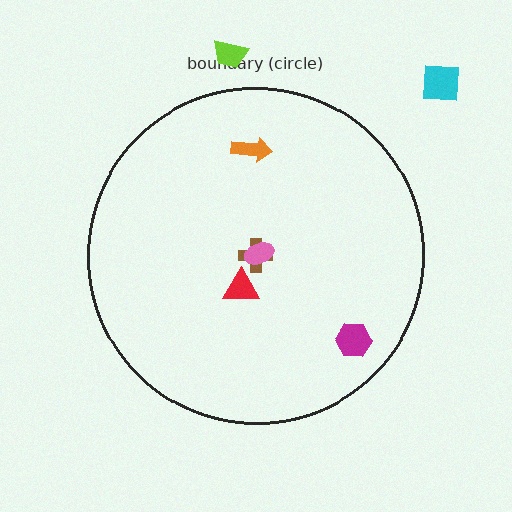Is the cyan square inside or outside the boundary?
Outside.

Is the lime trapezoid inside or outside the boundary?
Outside.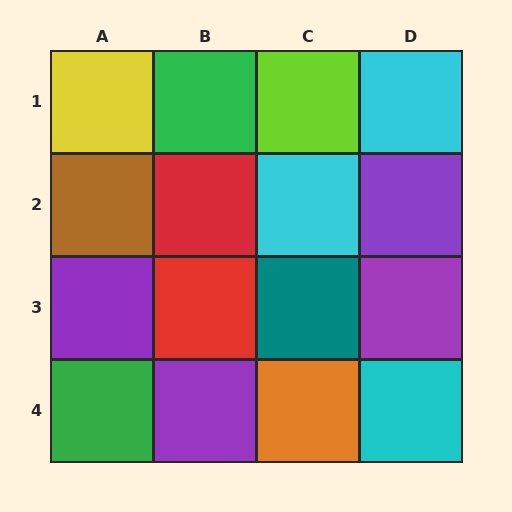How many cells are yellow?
1 cell is yellow.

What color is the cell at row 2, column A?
Brown.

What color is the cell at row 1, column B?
Green.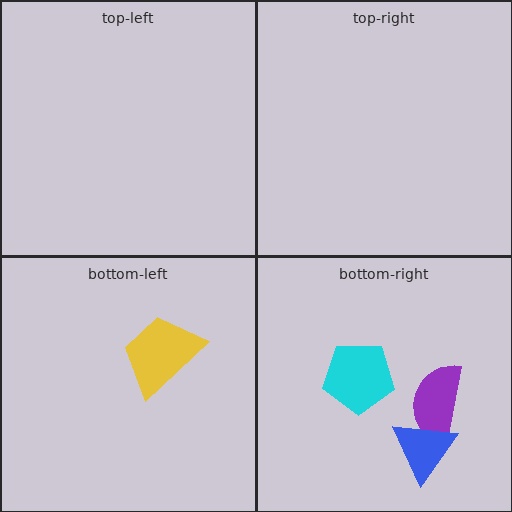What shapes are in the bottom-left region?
The yellow trapezoid.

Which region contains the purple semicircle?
The bottom-right region.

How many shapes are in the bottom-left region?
1.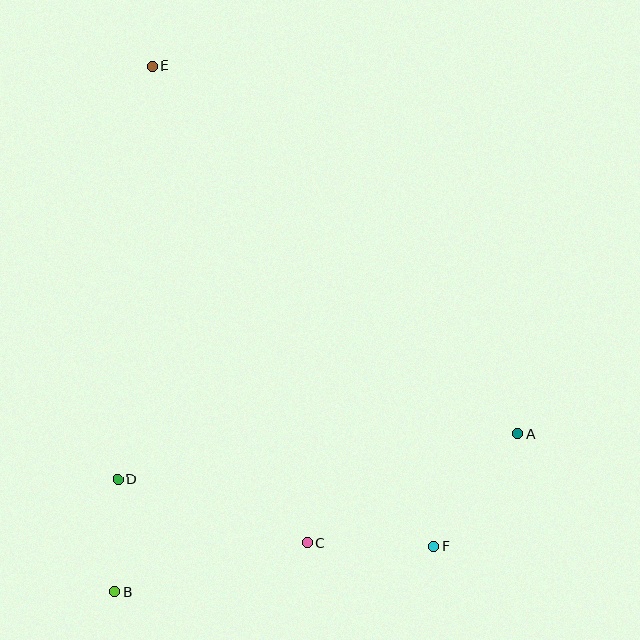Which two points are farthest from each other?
Points E and F are farthest from each other.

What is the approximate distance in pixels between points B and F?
The distance between B and F is approximately 321 pixels.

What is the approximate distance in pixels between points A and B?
The distance between A and B is approximately 432 pixels.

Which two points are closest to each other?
Points B and D are closest to each other.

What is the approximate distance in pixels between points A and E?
The distance between A and E is approximately 518 pixels.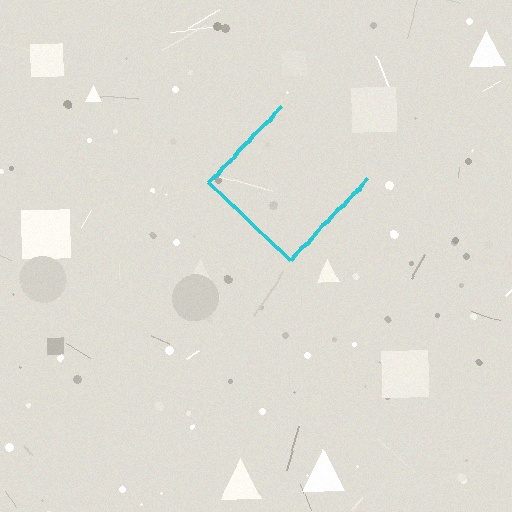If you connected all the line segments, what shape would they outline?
They would outline a diamond.